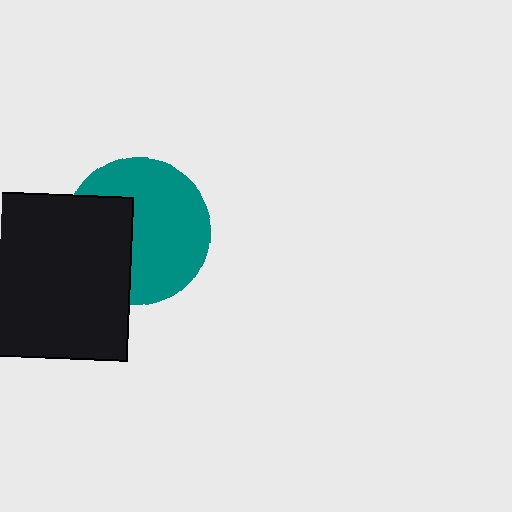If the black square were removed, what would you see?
You would see the complete teal circle.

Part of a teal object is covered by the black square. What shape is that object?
It is a circle.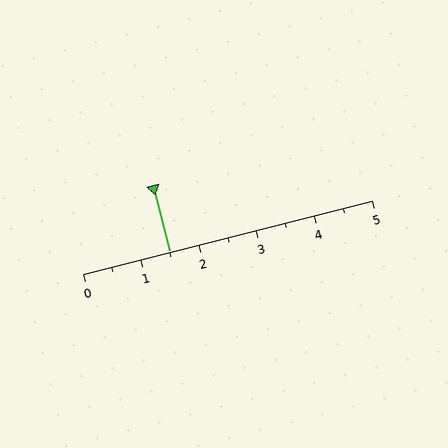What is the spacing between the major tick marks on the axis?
The major ticks are spaced 1 apart.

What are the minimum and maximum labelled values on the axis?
The axis runs from 0 to 5.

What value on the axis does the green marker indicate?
The marker indicates approximately 1.5.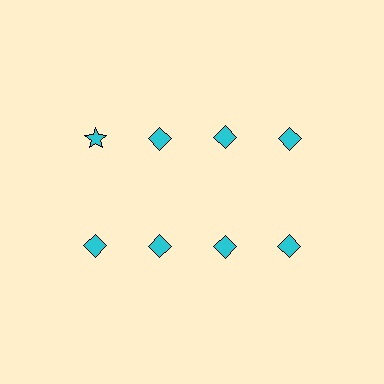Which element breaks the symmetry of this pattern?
The cyan star in the top row, leftmost column breaks the symmetry. All other shapes are cyan diamonds.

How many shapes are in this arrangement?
There are 8 shapes arranged in a grid pattern.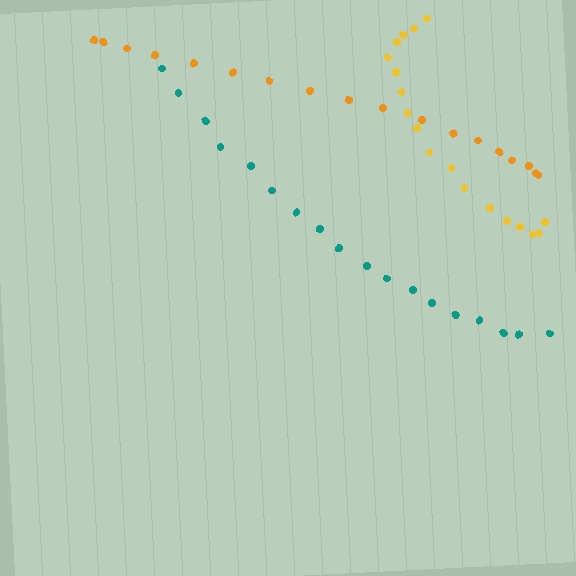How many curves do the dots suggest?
There are 3 distinct paths.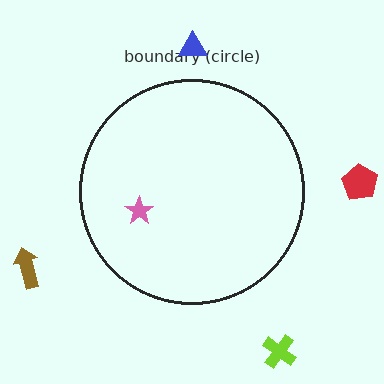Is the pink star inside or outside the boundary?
Inside.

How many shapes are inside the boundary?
1 inside, 4 outside.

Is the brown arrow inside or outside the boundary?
Outside.